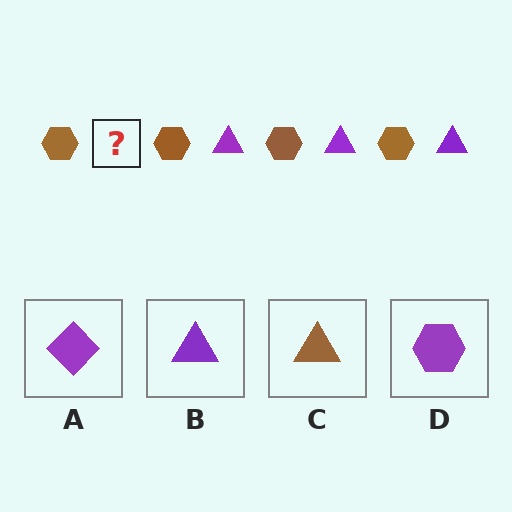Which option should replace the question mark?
Option B.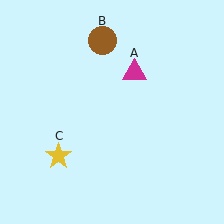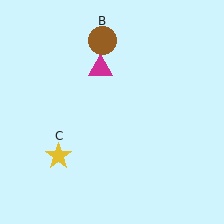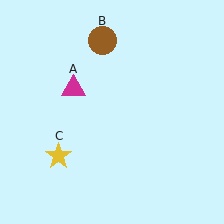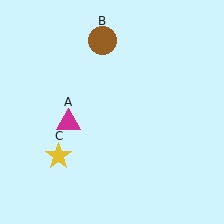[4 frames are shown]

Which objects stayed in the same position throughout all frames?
Brown circle (object B) and yellow star (object C) remained stationary.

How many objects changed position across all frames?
1 object changed position: magenta triangle (object A).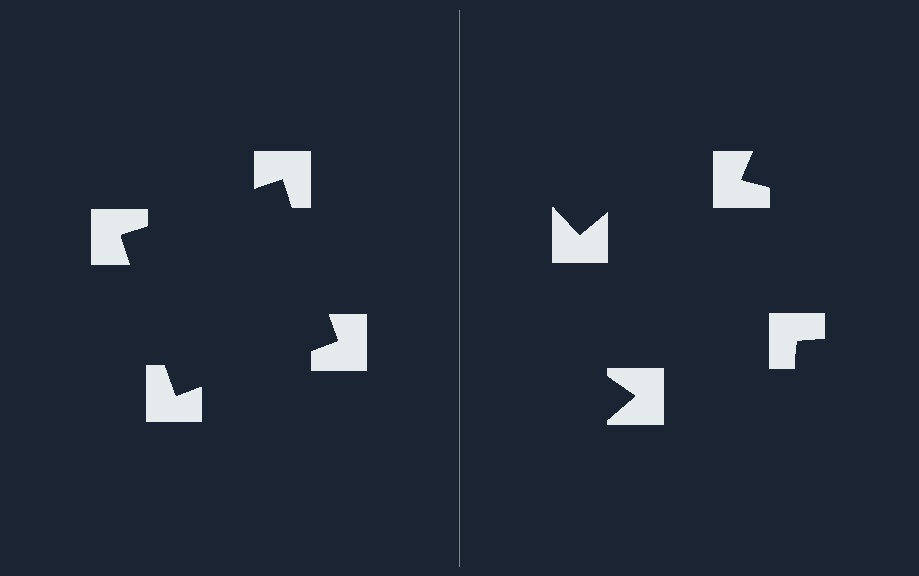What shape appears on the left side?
An illusory square.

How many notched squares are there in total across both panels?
8 — 4 on each side.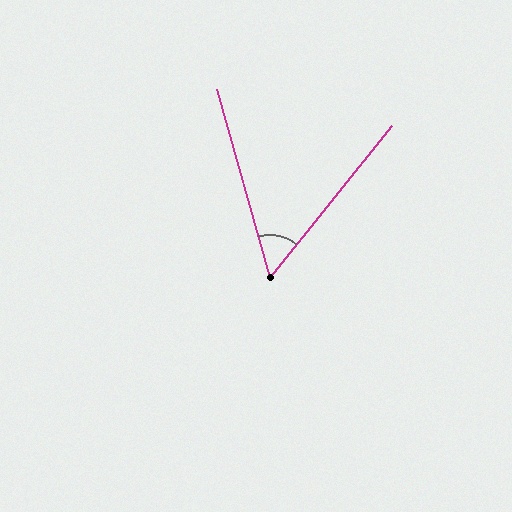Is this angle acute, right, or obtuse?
It is acute.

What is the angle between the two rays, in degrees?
Approximately 55 degrees.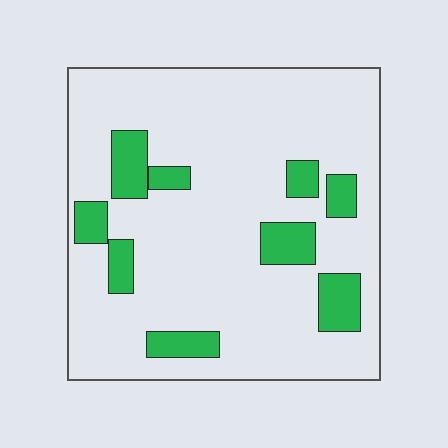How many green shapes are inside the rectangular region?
9.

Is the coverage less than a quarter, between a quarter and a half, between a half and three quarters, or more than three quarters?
Less than a quarter.